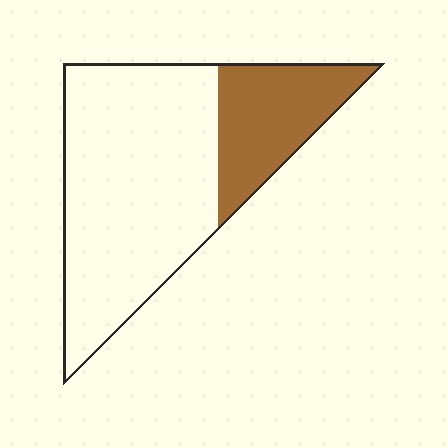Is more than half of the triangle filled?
No.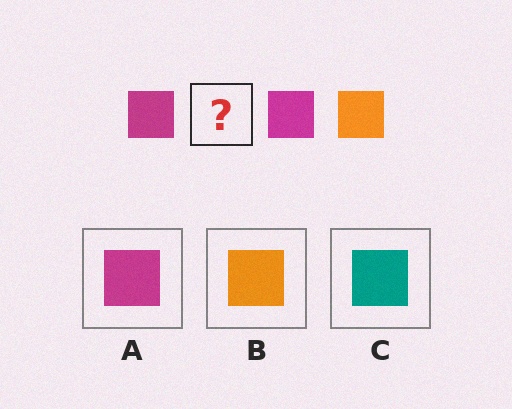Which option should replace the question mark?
Option B.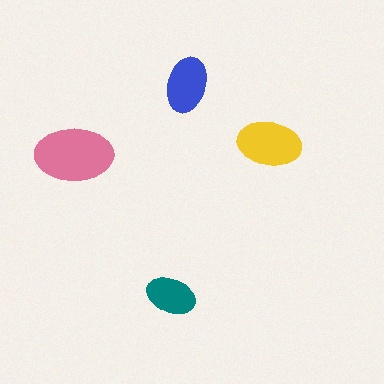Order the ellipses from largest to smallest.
the pink one, the yellow one, the blue one, the teal one.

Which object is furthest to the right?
The yellow ellipse is rightmost.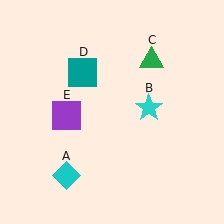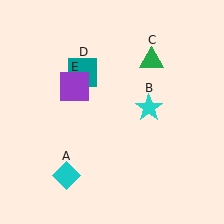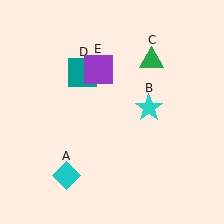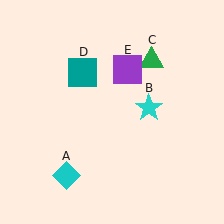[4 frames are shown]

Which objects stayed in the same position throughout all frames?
Cyan diamond (object A) and cyan star (object B) and green triangle (object C) and teal square (object D) remained stationary.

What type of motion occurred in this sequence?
The purple square (object E) rotated clockwise around the center of the scene.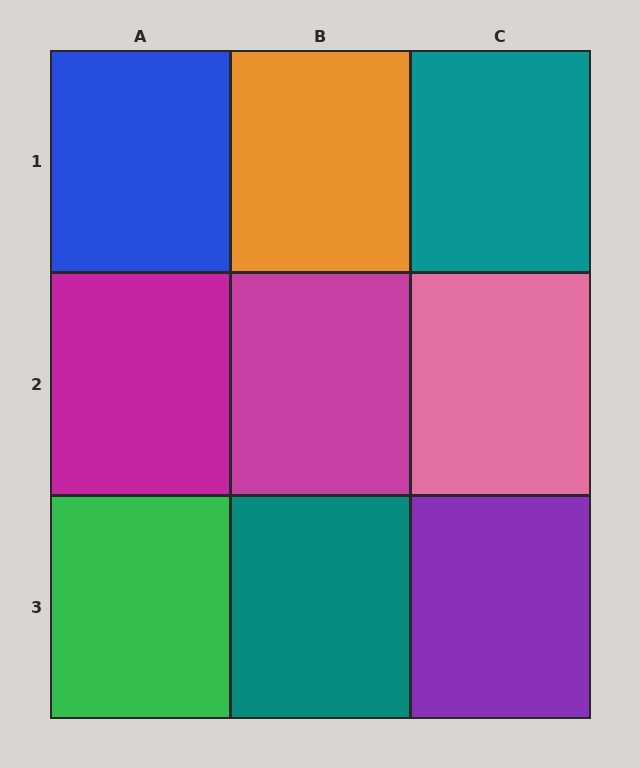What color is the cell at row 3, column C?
Purple.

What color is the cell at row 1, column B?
Orange.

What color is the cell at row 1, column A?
Blue.